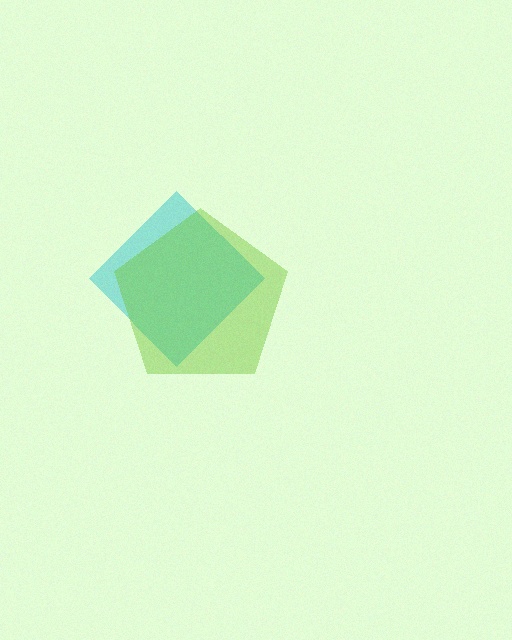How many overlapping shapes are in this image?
There are 2 overlapping shapes in the image.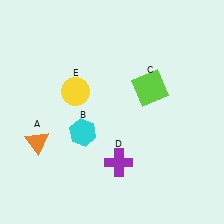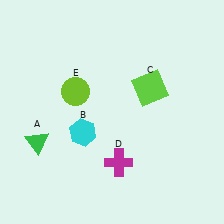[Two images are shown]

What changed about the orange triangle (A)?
In Image 1, A is orange. In Image 2, it changed to green.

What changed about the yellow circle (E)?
In Image 1, E is yellow. In Image 2, it changed to lime.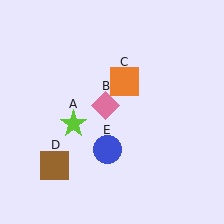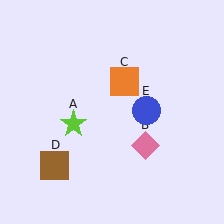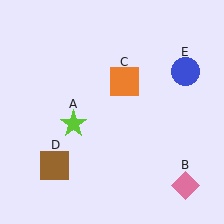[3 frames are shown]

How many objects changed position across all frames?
2 objects changed position: pink diamond (object B), blue circle (object E).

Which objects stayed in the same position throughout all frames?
Lime star (object A) and orange square (object C) and brown square (object D) remained stationary.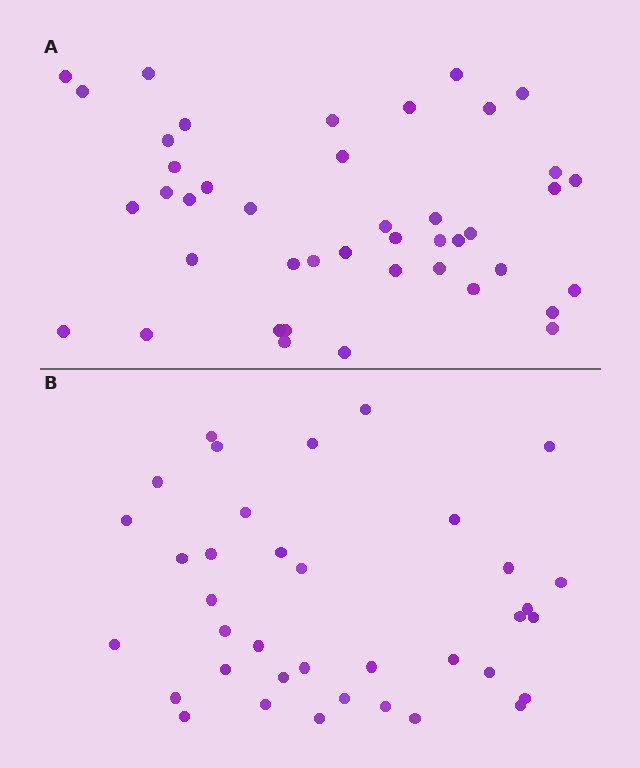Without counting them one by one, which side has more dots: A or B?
Region A (the top region) has more dots.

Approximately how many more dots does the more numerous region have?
Region A has about 6 more dots than region B.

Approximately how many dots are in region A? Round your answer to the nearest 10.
About 40 dots. (The exact count is 43, which rounds to 40.)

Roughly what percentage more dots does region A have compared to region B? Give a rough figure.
About 15% more.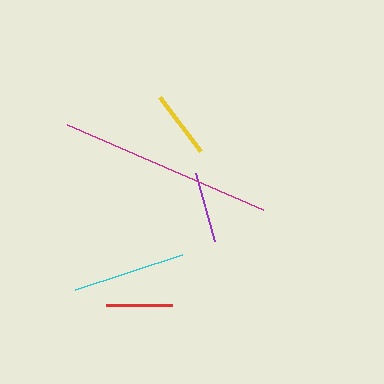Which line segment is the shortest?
The red line is the shortest at approximately 66 pixels.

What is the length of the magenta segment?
The magenta segment is approximately 214 pixels long.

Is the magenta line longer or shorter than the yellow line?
The magenta line is longer than the yellow line.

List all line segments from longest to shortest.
From longest to shortest: magenta, cyan, purple, yellow, red.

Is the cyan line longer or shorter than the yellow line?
The cyan line is longer than the yellow line.